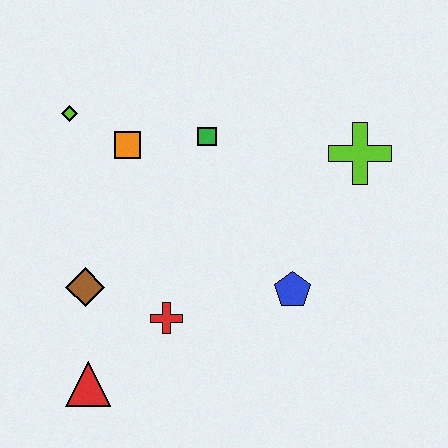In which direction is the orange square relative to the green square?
The orange square is to the left of the green square.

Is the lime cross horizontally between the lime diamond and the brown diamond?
No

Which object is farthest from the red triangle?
The lime cross is farthest from the red triangle.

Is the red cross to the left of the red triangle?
No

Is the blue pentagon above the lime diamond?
No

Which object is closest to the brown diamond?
The red cross is closest to the brown diamond.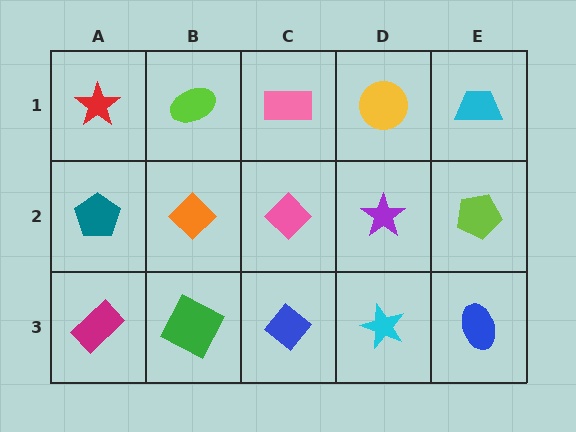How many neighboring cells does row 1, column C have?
3.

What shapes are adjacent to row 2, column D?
A yellow circle (row 1, column D), a cyan star (row 3, column D), a pink diamond (row 2, column C), a lime pentagon (row 2, column E).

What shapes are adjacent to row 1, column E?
A lime pentagon (row 2, column E), a yellow circle (row 1, column D).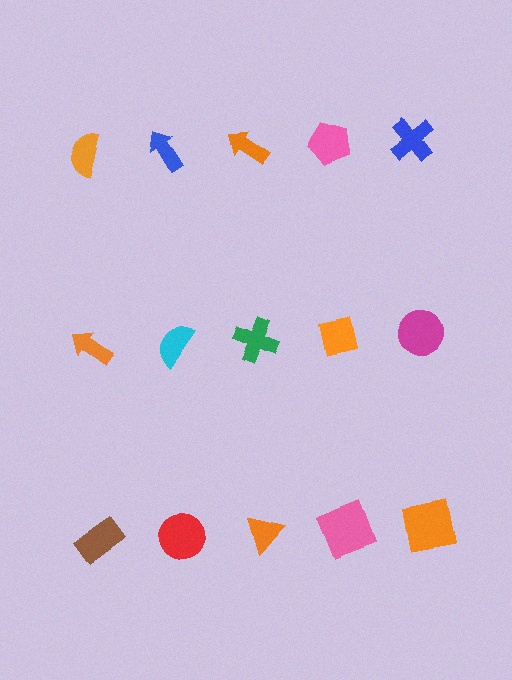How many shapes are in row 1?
5 shapes.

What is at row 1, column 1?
An orange semicircle.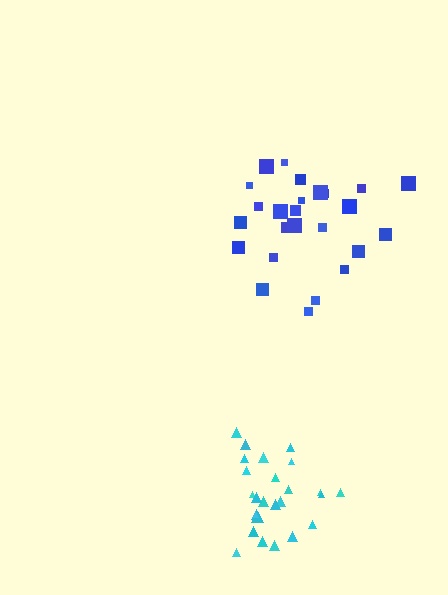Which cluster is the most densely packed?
Cyan.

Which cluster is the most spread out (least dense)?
Blue.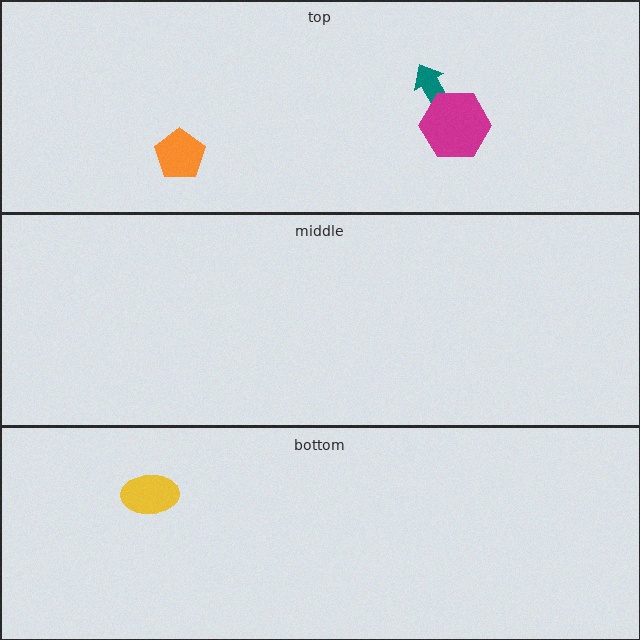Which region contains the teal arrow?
The top region.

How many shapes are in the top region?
3.